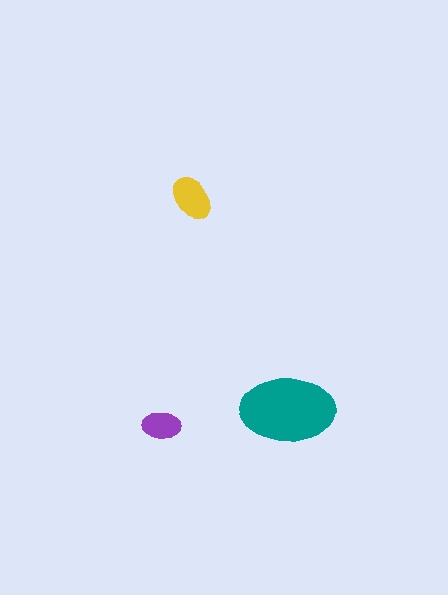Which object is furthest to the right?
The teal ellipse is rightmost.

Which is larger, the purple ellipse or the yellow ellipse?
The yellow one.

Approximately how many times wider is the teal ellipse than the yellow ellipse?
About 2 times wider.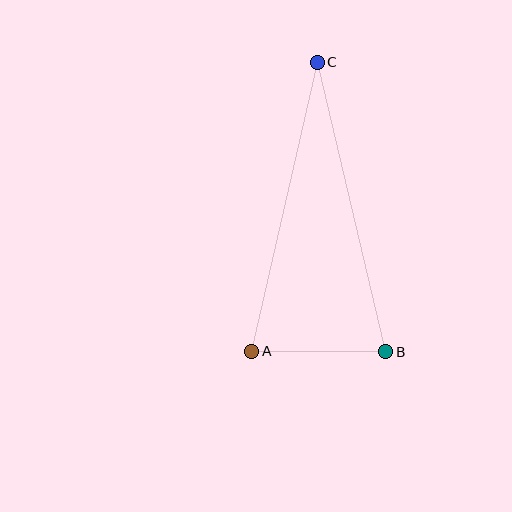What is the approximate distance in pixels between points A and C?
The distance between A and C is approximately 296 pixels.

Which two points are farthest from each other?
Points B and C are farthest from each other.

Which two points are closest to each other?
Points A and B are closest to each other.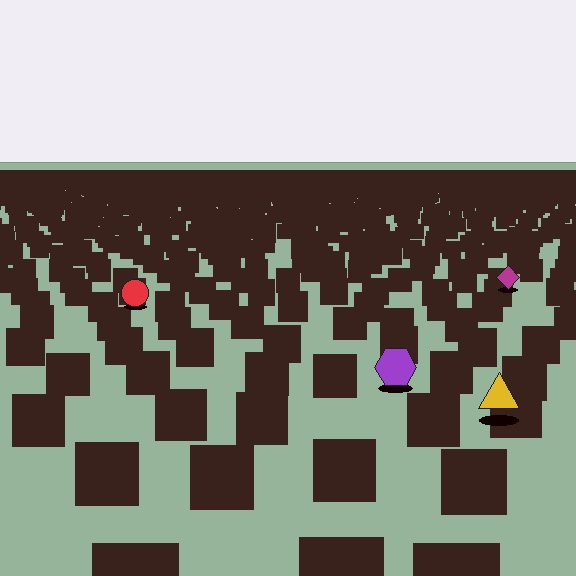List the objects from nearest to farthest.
From nearest to farthest: the yellow triangle, the purple hexagon, the red circle, the magenta diamond.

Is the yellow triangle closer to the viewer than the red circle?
Yes. The yellow triangle is closer — you can tell from the texture gradient: the ground texture is coarser near it.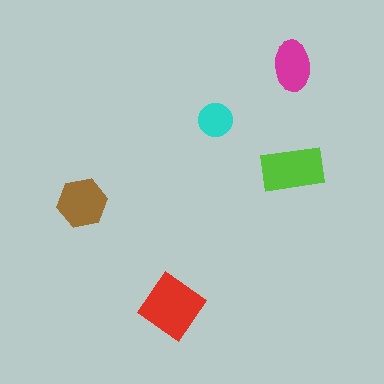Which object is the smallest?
The cyan circle.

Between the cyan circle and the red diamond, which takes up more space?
The red diamond.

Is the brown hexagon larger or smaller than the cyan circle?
Larger.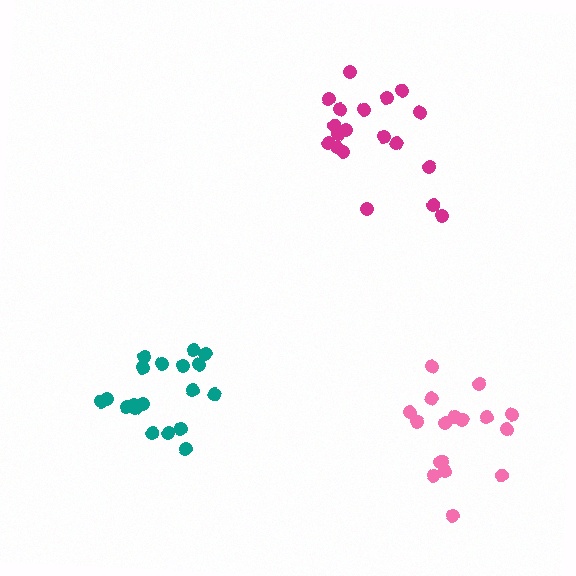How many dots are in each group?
Group 1: 17 dots, Group 2: 19 dots, Group 3: 19 dots (55 total).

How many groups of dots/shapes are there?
There are 3 groups.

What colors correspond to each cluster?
The clusters are colored: pink, teal, magenta.